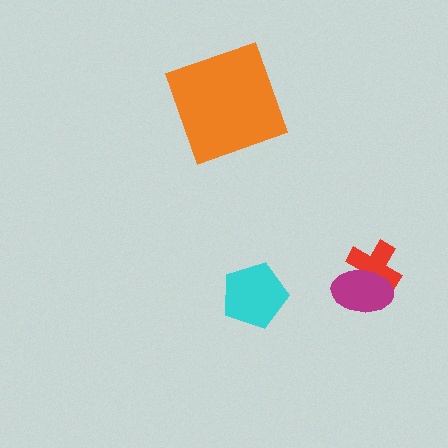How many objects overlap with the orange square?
0 objects overlap with the orange square.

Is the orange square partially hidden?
No, no other shape covers it.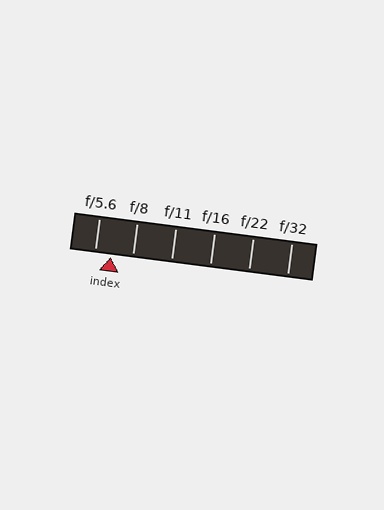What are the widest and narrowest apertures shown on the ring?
The widest aperture shown is f/5.6 and the narrowest is f/32.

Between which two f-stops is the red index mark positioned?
The index mark is between f/5.6 and f/8.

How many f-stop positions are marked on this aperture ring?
There are 6 f-stop positions marked.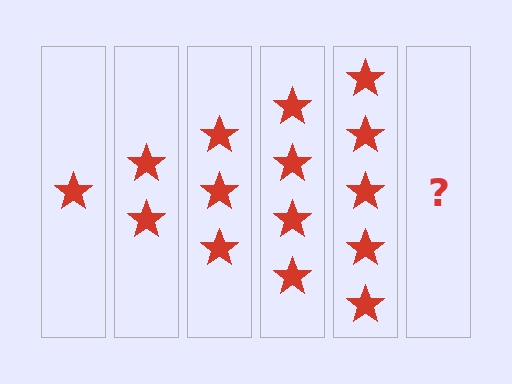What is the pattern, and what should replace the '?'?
The pattern is that each step adds one more star. The '?' should be 6 stars.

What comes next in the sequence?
The next element should be 6 stars.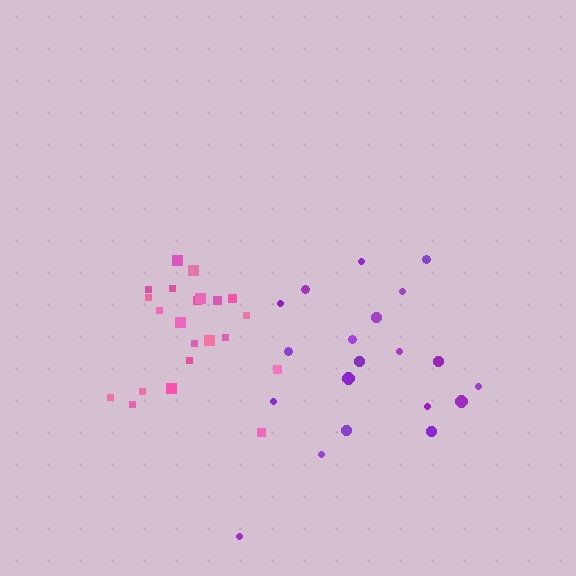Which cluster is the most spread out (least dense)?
Purple.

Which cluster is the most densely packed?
Pink.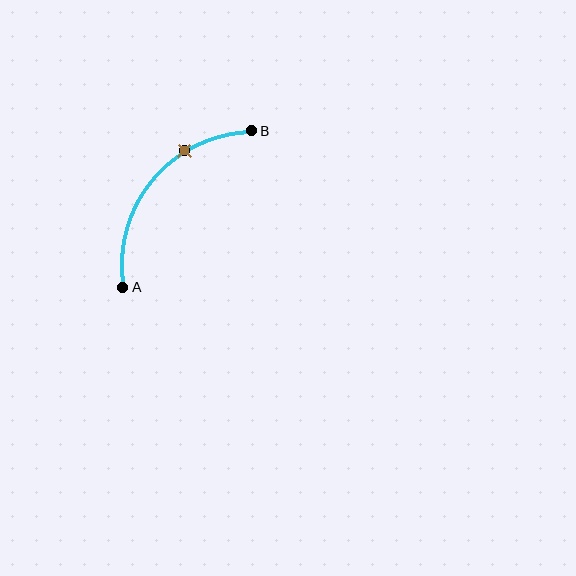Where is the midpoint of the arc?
The arc midpoint is the point on the curve farthest from the straight line joining A and B. It sits above and to the left of that line.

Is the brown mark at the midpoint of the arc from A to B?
No. The brown mark lies on the arc but is closer to endpoint B. The arc midpoint would be at the point on the curve equidistant along the arc from both A and B.